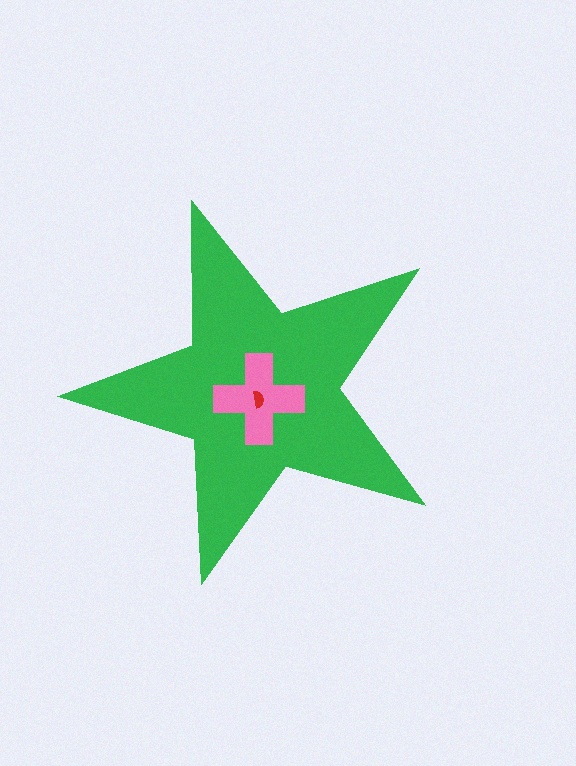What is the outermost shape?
The green star.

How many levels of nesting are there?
3.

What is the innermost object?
The red semicircle.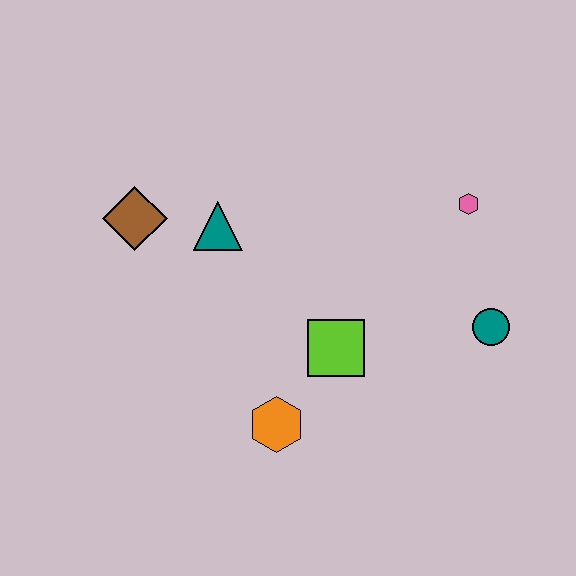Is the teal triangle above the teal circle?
Yes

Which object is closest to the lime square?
The orange hexagon is closest to the lime square.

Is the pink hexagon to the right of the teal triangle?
Yes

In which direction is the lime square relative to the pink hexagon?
The lime square is below the pink hexagon.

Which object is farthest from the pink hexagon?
The brown diamond is farthest from the pink hexagon.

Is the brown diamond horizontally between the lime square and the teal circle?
No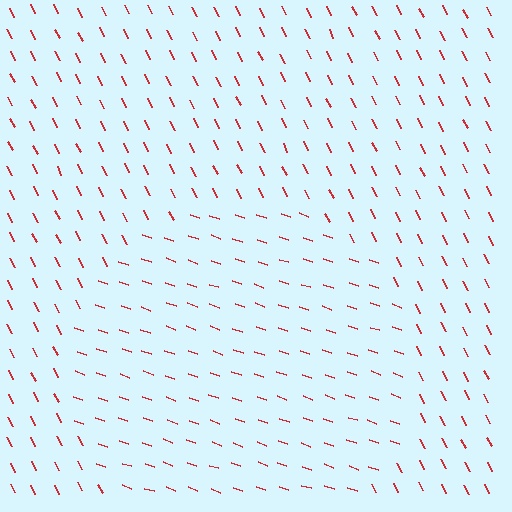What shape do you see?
I see a circle.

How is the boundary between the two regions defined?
The boundary is defined purely by a change in line orientation (approximately 45 degrees difference). All lines are the same color and thickness.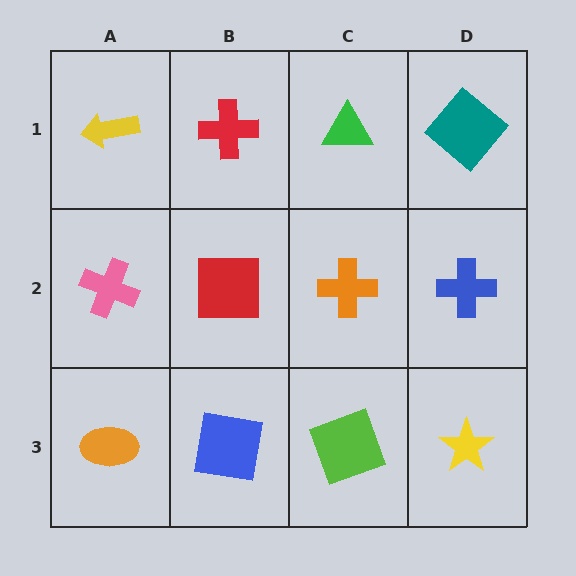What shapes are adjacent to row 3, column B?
A red square (row 2, column B), an orange ellipse (row 3, column A), a lime square (row 3, column C).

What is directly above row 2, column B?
A red cross.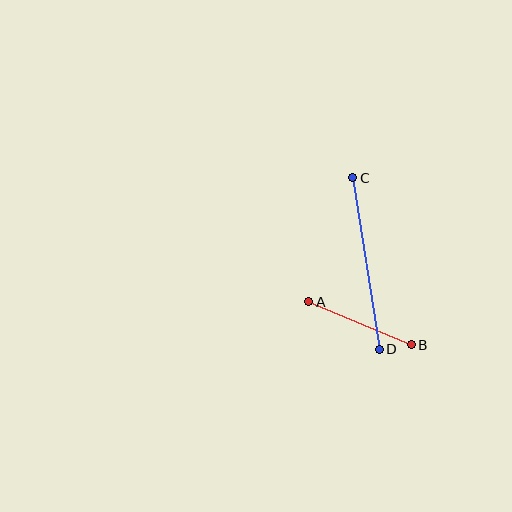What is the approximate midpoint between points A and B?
The midpoint is at approximately (360, 323) pixels.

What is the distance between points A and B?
The distance is approximately 111 pixels.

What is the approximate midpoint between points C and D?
The midpoint is at approximately (366, 264) pixels.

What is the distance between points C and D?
The distance is approximately 174 pixels.